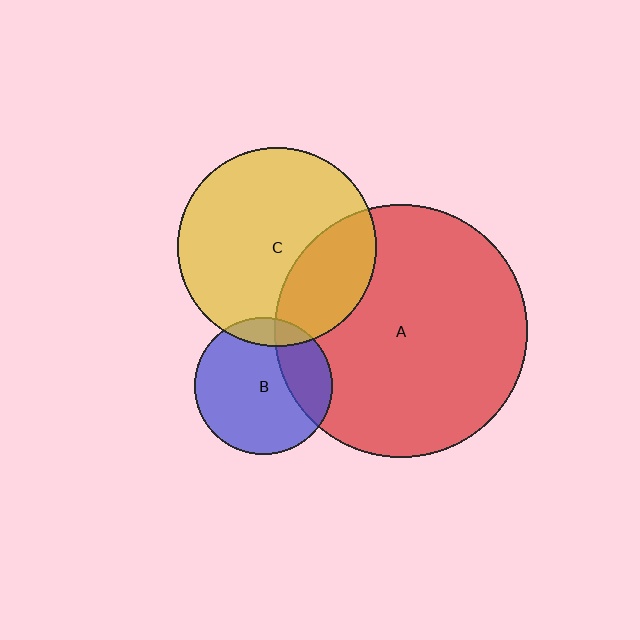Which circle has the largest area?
Circle A (red).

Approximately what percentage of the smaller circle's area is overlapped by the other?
Approximately 30%.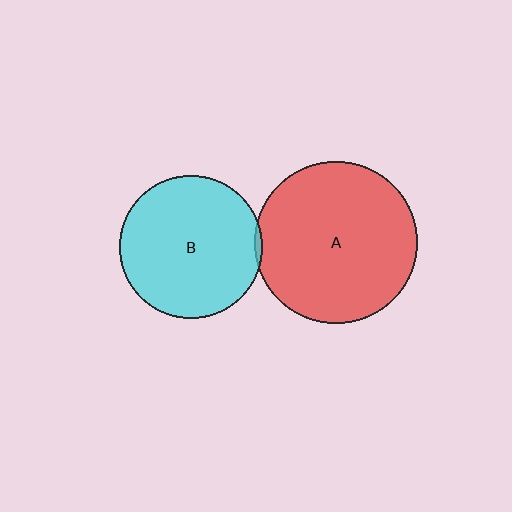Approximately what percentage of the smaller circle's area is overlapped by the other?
Approximately 5%.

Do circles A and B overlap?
Yes.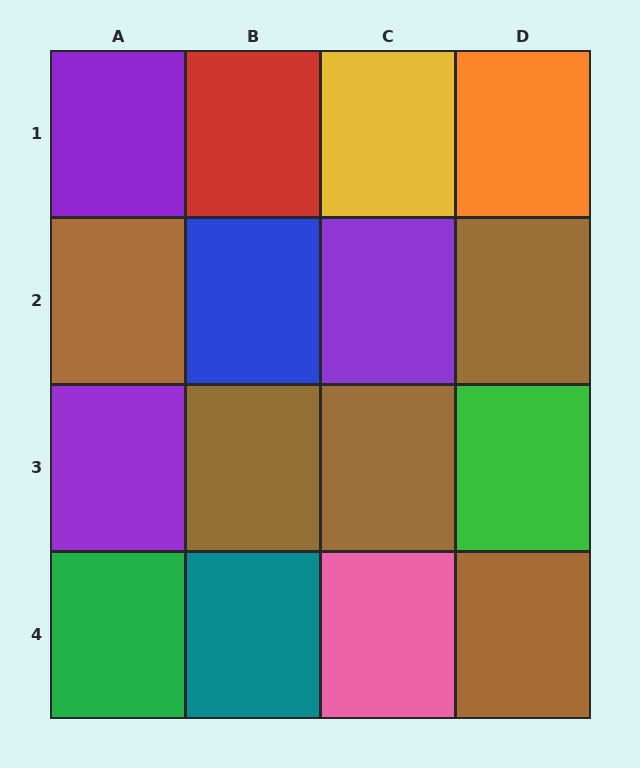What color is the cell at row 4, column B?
Teal.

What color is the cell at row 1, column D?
Orange.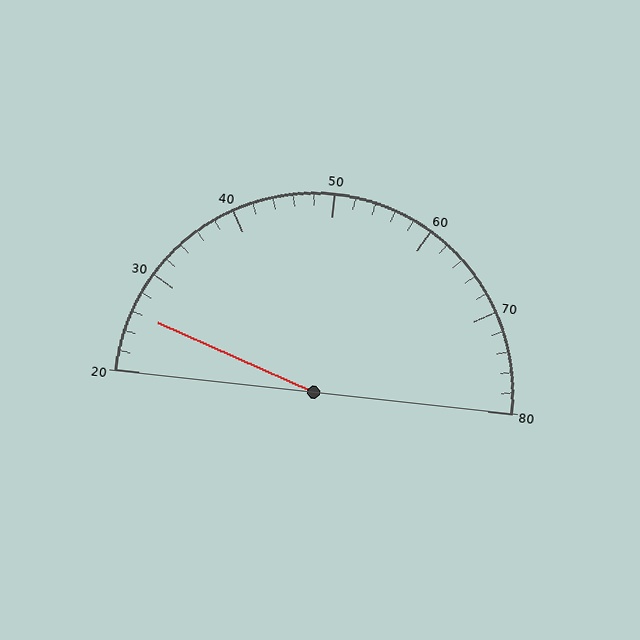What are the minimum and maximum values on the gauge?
The gauge ranges from 20 to 80.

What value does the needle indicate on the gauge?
The needle indicates approximately 26.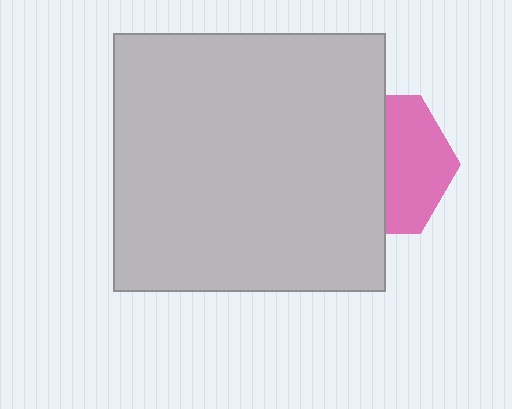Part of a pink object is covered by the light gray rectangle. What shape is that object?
It is a hexagon.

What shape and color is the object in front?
The object in front is a light gray rectangle.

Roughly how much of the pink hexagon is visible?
About half of it is visible (roughly 46%).